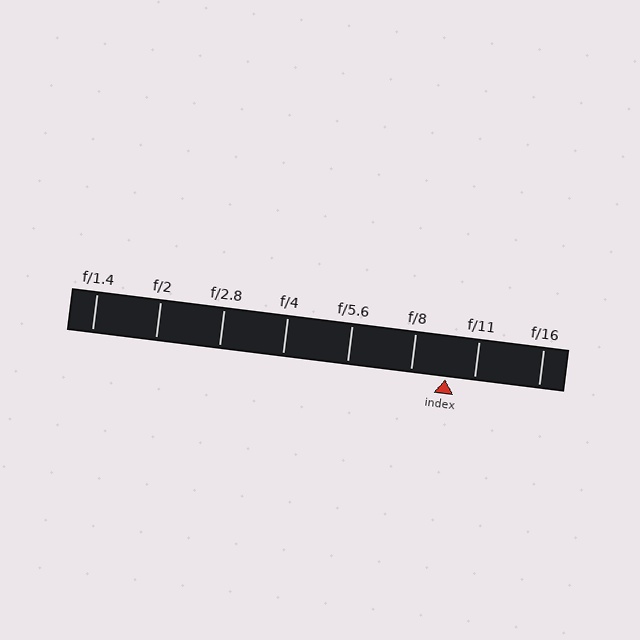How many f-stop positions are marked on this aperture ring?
There are 8 f-stop positions marked.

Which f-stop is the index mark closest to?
The index mark is closest to f/11.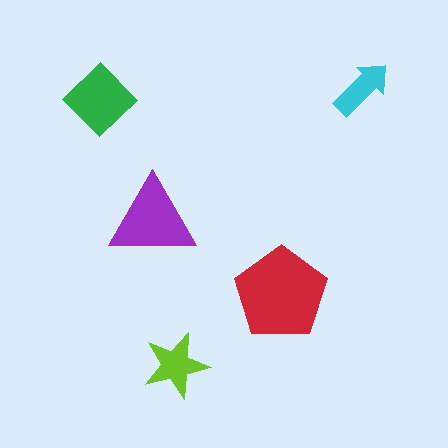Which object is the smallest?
The cyan arrow.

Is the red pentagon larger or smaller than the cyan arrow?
Larger.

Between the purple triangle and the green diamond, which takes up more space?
The purple triangle.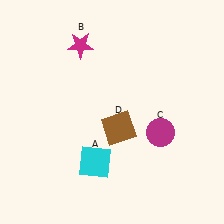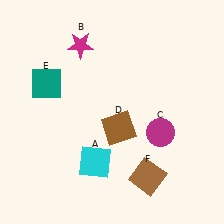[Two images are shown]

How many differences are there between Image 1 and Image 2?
There are 2 differences between the two images.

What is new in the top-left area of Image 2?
A teal square (E) was added in the top-left area of Image 2.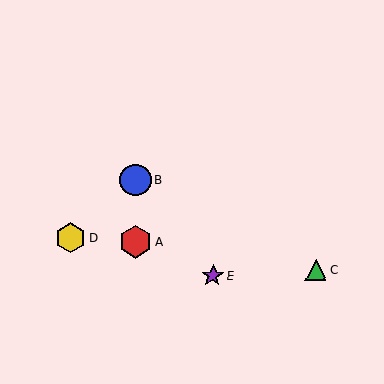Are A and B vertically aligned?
Yes, both are at x≈135.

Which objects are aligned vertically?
Objects A, B are aligned vertically.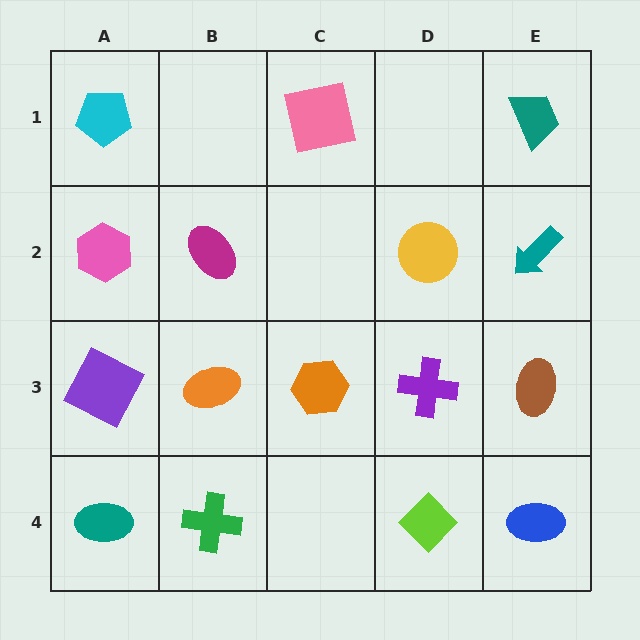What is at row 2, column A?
A pink hexagon.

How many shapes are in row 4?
4 shapes.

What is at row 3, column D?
A purple cross.